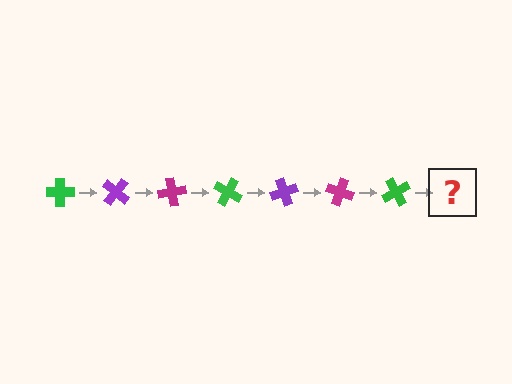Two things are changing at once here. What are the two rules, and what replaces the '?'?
The two rules are that it rotates 40 degrees each step and the color cycles through green, purple, and magenta. The '?' should be a purple cross, rotated 280 degrees from the start.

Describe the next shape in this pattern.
It should be a purple cross, rotated 280 degrees from the start.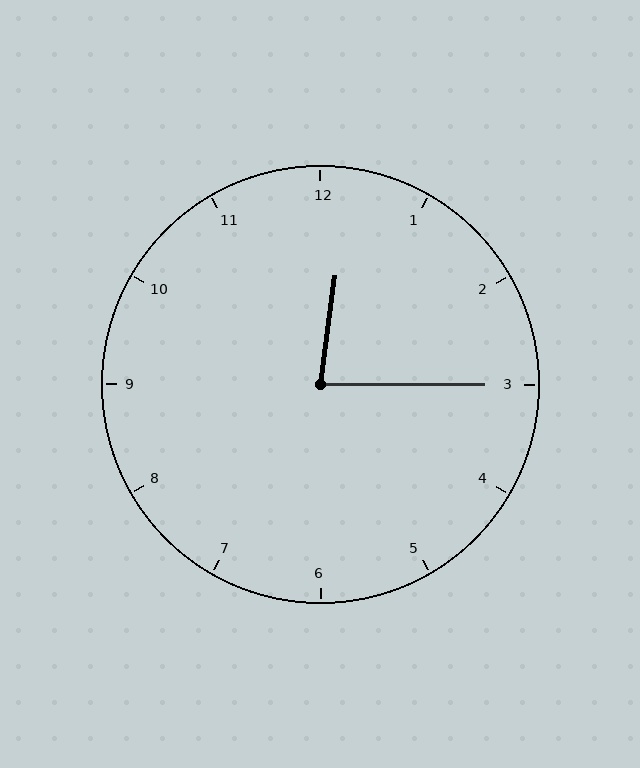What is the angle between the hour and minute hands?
Approximately 82 degrees.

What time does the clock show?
12:15.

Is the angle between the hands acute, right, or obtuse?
It is acute.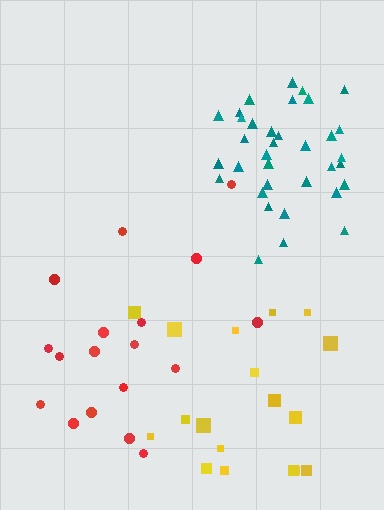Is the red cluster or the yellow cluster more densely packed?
Yellow.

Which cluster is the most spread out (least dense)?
Red.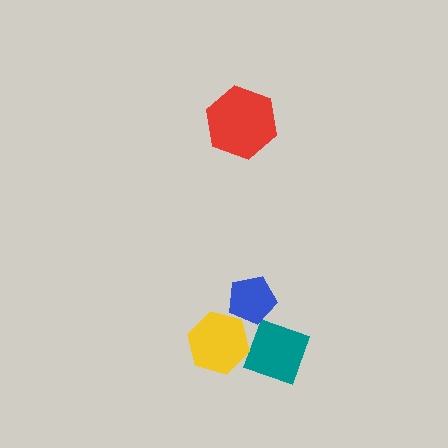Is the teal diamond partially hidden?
Yes, it is partially covered by another shape.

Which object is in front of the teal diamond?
The yellow hexagon is in front of the teal diamond.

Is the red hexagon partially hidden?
No, no other shape covers it.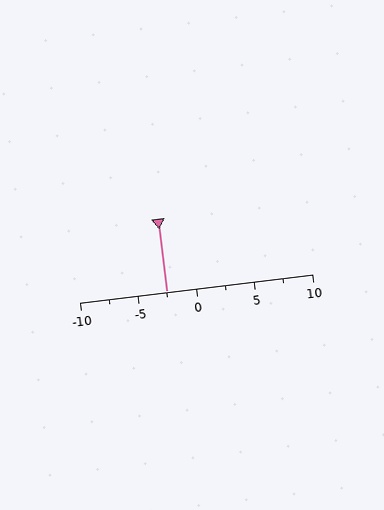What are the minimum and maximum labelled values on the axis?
The axis runs from -10 to 10.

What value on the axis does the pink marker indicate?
The marker indicates approximately -2.5.